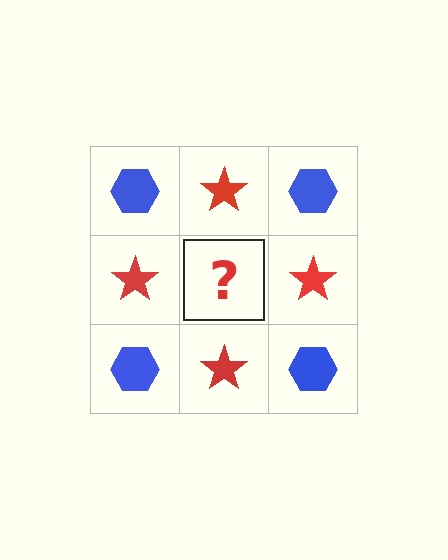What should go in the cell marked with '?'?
The missing cell should contain a blue hexagon.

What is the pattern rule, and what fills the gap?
The rule is that it alternates blue hexagon and red star in a checkerboard pattern. The gap should be filled with a blue hexagon.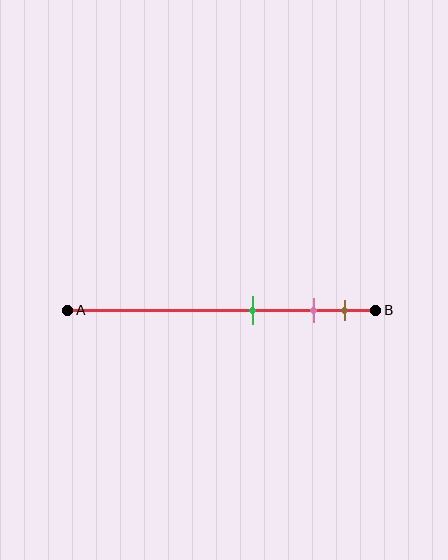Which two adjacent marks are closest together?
The pink and brown marks are the closest adjacent pair.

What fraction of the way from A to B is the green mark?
The green mark is approximately 60% (0.6) of the way from A to B.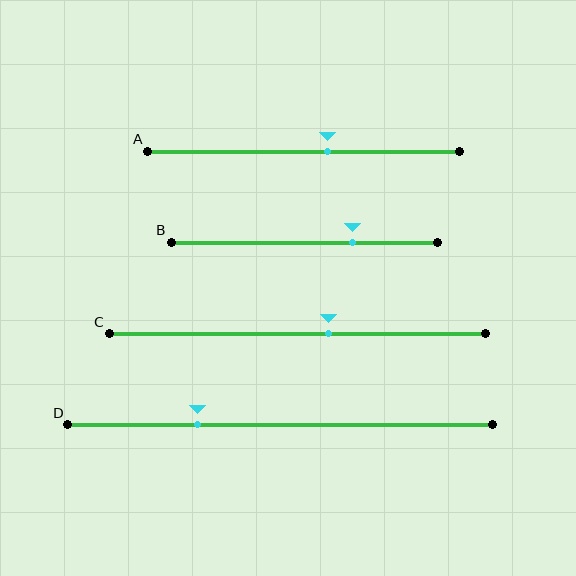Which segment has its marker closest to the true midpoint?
Segment A has its marker closest to the true midpoint.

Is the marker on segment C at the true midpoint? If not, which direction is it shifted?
No, the marker on segment C is shifted to the right by about 8% of the segment length.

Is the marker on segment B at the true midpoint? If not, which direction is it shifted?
No, the marker on segment B is shifted to the right by about 18% of the segment length.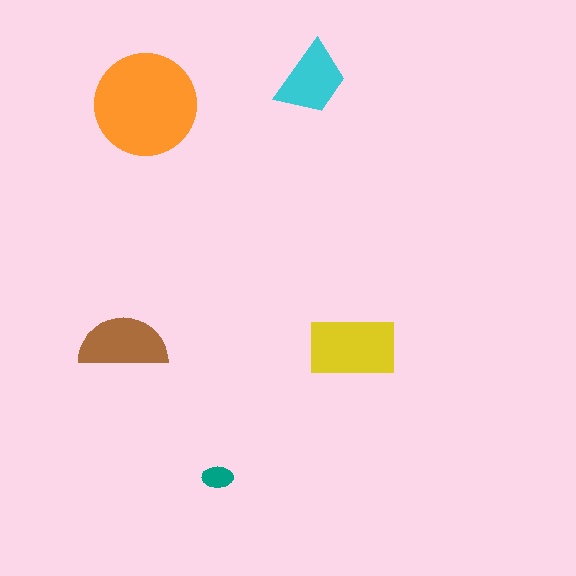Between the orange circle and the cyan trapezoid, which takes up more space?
The orange circle.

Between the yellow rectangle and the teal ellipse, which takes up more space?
The yellow rectangle.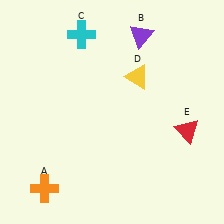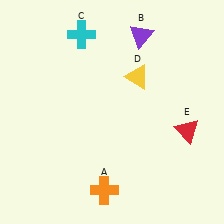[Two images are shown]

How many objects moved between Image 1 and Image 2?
1 object moved between the two images.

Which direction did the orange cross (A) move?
The orange cross (A) moved right.